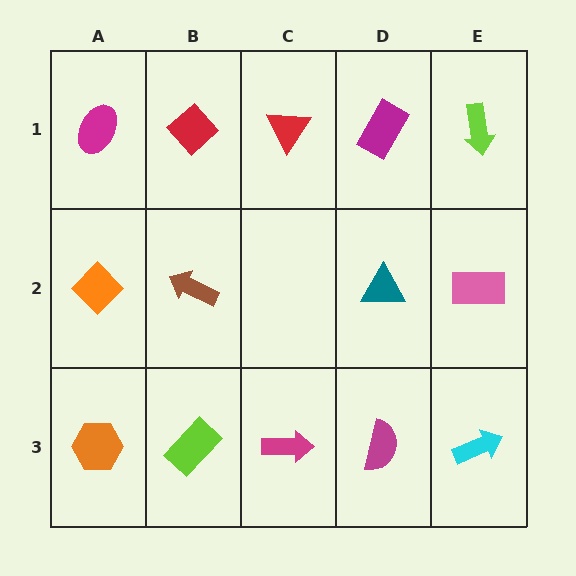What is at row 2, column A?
An orange diamond.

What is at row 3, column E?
A cyan arrow.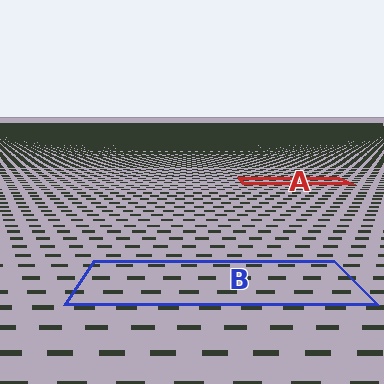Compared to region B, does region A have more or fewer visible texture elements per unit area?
Region A has more texture elements per unit area — they are packed more densely because it is farther away.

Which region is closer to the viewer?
Region B is closer. The texture elements there are larger and more spread out.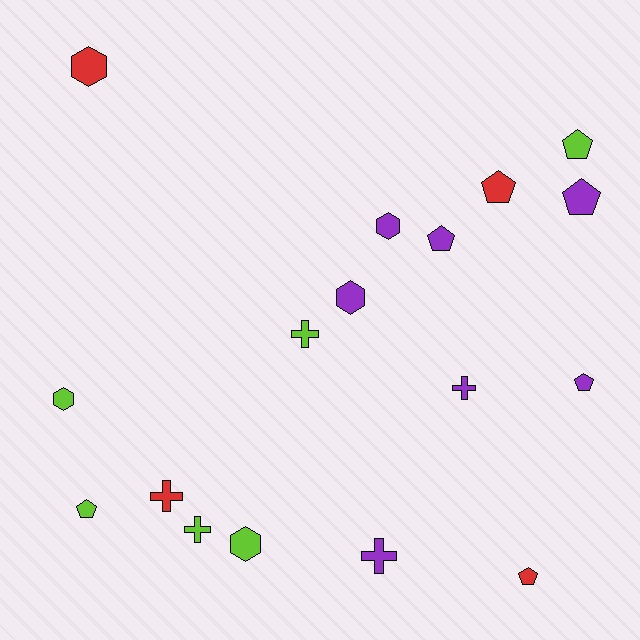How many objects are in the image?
There are 17 objects.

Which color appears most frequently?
Purple, with 7 objects.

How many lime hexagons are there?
There are 2 lime hexagons.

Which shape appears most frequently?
Pentagon, with 7 objects.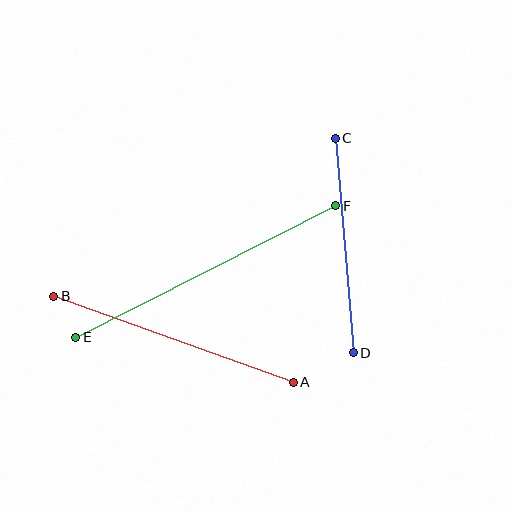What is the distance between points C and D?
The distance is approximately 216 pixels.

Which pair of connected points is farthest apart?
Points E and F are farthest apart.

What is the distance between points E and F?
The distance is approximately 291 pixels.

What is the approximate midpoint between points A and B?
The midpoint is at approximately (174, 339) pixels.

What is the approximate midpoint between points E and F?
The midpoint is at approximately (206, 271) pixels.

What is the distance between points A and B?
The distance is approximately 254 pixels.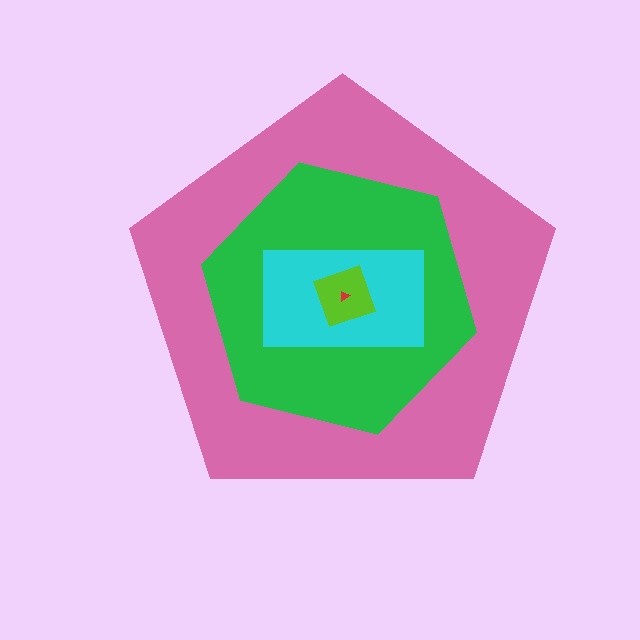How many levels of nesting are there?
5.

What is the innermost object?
The red triangle.